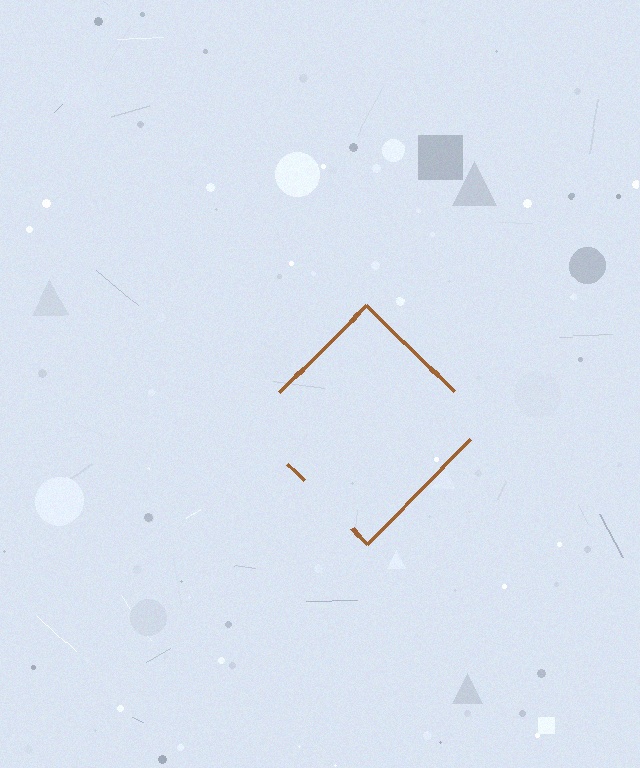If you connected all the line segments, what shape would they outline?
They would outline a diamond.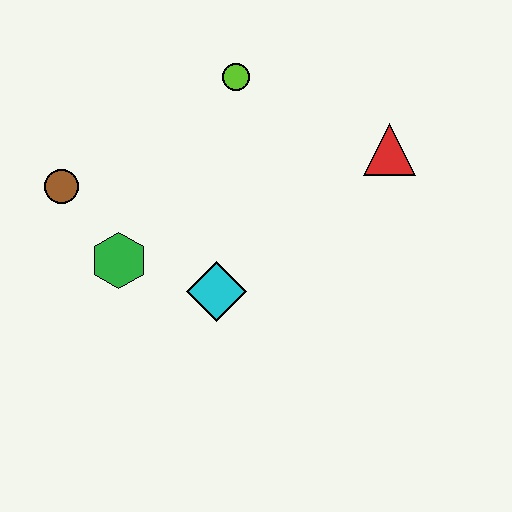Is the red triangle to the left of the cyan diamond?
No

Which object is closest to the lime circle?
The red triangle is closest to the lime circle.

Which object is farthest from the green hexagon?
The red triangle is farthest from the green hexagon.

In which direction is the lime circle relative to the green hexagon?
The lime circle is above the green hexagon.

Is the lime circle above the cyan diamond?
Yes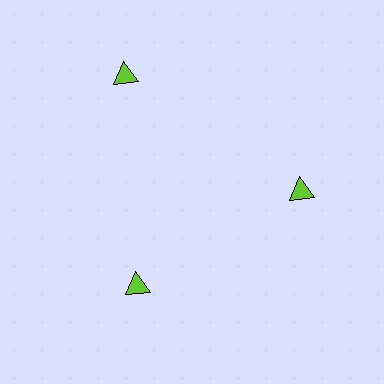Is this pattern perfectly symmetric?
No. The 3 lime triangles are arranged in a ring, but one element near the 11 o'clock position is pushed outward from the center, breaking the 3-fold rotational symmetry.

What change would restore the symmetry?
The symmetry would be restored by moving it inward, back onto the ring so that all 3 triangles sit at equal angles and equal distance from the center.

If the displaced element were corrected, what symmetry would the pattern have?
It would have 3-fold rotational symmetry — the pattern would map onto itself every 120 degrees.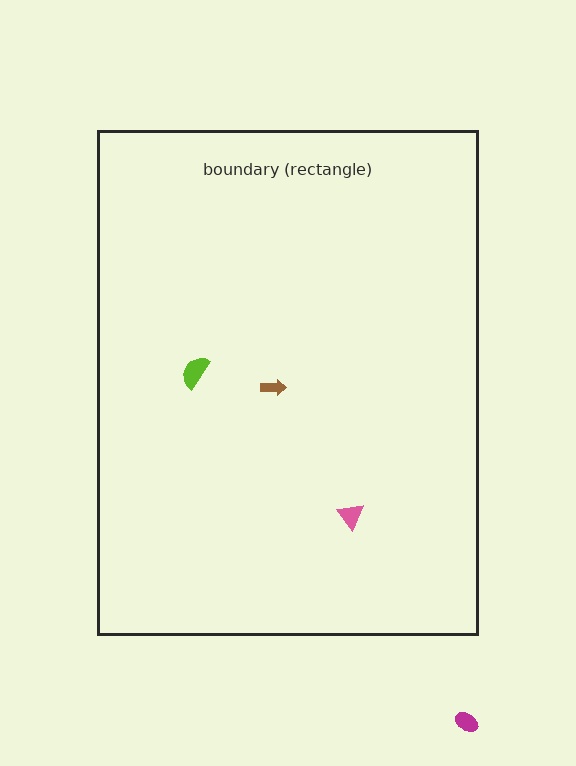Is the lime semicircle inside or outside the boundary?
Inside.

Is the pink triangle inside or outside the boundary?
Inside.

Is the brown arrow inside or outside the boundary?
Inside.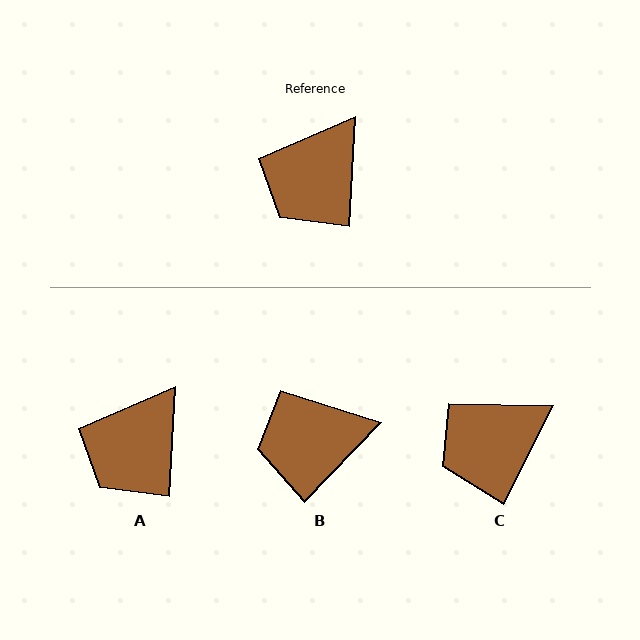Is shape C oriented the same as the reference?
No, it is off by about 24 degrees.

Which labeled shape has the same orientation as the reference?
A.